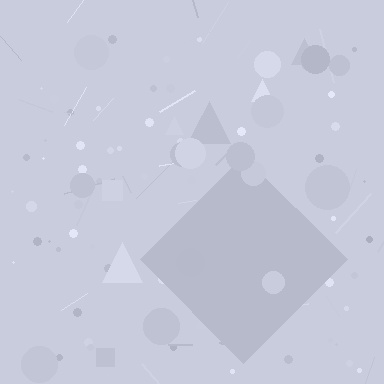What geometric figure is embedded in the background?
A diamond is embedded in the background.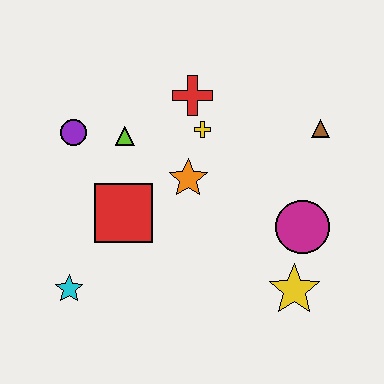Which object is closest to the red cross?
The yellow cross is closest to the red cross.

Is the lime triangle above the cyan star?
Yes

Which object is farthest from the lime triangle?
The yellow star is farthest from the lime triangle.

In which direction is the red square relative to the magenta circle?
The red square is to the left of the magenta circle.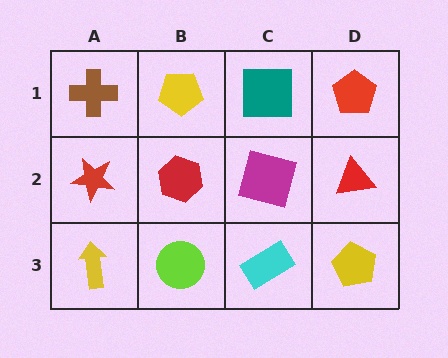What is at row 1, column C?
A teal square.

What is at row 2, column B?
A red hexagon.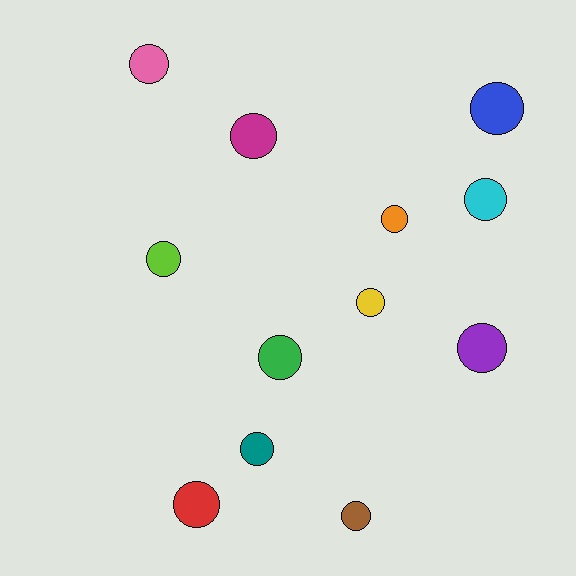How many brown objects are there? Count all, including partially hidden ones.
There is 1 brown object.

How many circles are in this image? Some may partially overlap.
There are 12 circles.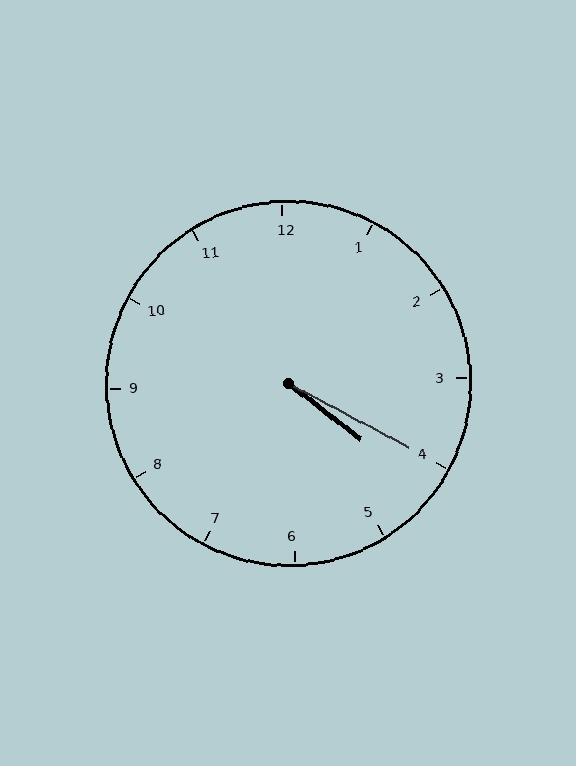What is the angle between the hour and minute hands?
Approximately 10 degrees.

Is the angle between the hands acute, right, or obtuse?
It is acute.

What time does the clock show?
4:20.